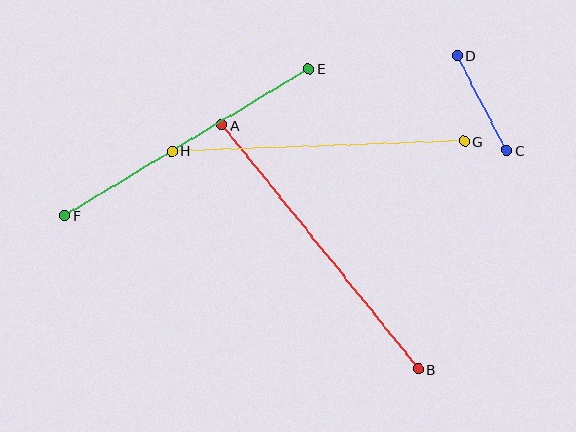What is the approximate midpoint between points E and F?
The midpoint is at approximately (187, 142) pixels.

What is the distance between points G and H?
The distance is approximately 293 pixels.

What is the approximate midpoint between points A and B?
The midpoint is at approximately (320, 247) pixels.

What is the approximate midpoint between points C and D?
The midpoint is at approximately (482, 103) pixels.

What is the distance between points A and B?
The distance is approximately 313 pixels.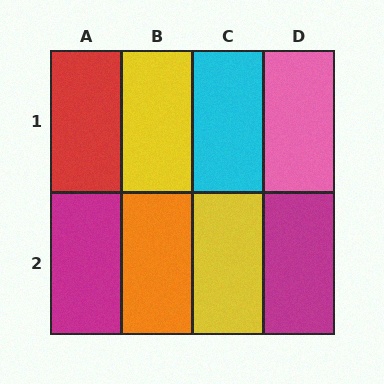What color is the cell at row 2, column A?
Magenta.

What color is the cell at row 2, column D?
Magenta.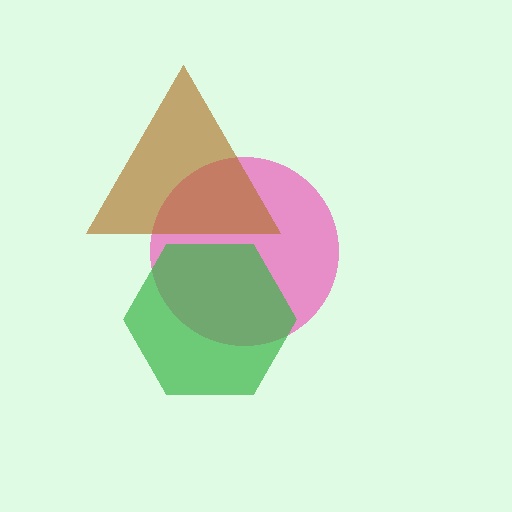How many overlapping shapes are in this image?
There are 3 overlapping shapes in the image.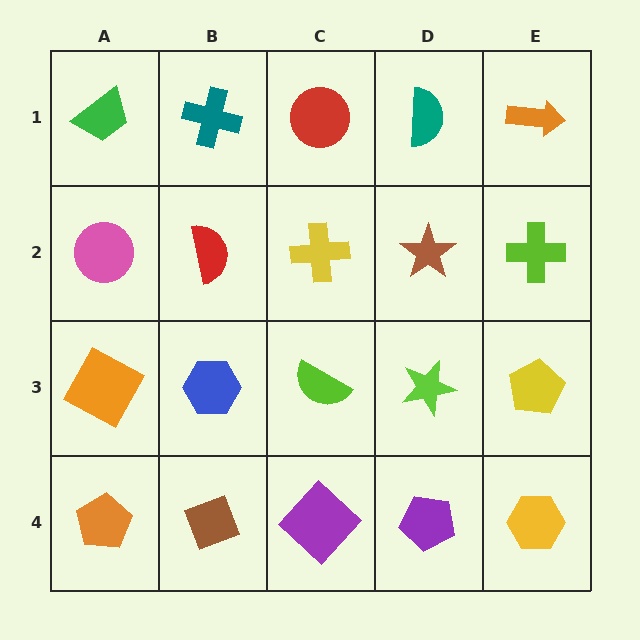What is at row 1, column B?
A teal cross.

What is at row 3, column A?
An orange square.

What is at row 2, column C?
A yellow cross.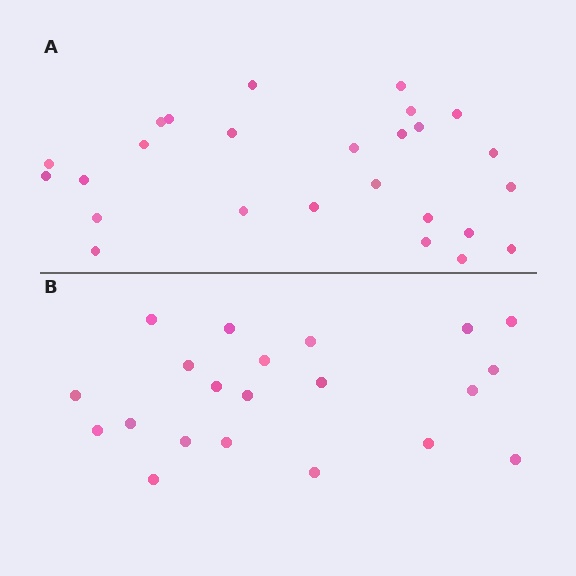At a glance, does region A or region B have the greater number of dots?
Region A (the top region) has more dots.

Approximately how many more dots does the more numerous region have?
Region A has about 5 more dots than region B.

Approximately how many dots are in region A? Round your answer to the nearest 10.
About 30 dots. (The exact count is 26, which rounds to 30.)